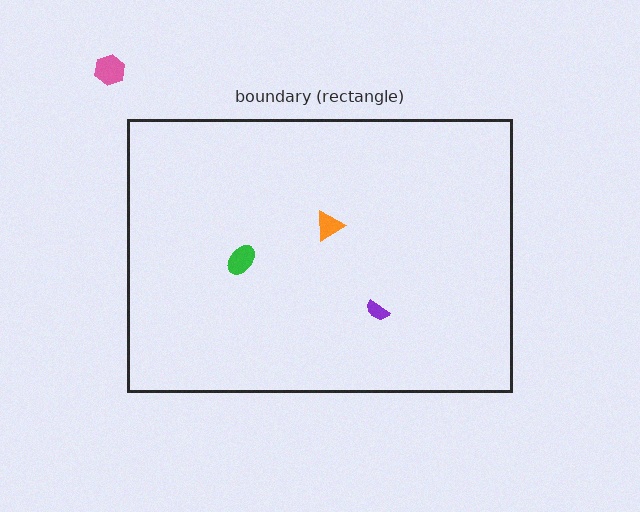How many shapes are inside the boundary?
3 inside, 1 outside.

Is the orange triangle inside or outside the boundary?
Inside.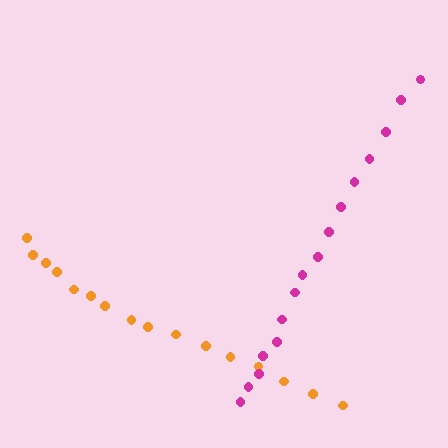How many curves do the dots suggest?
There are 2 distinct paths.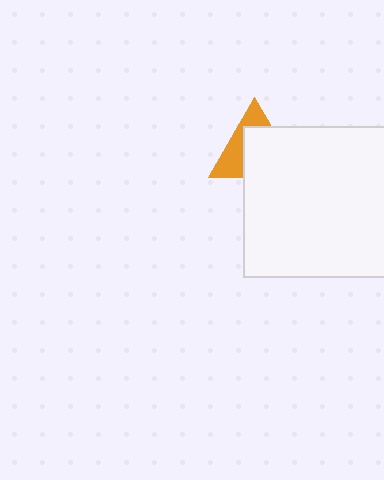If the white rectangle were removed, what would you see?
You would see the complete orange triangle.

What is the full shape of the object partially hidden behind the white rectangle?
The partially hidden object is an orange triangle.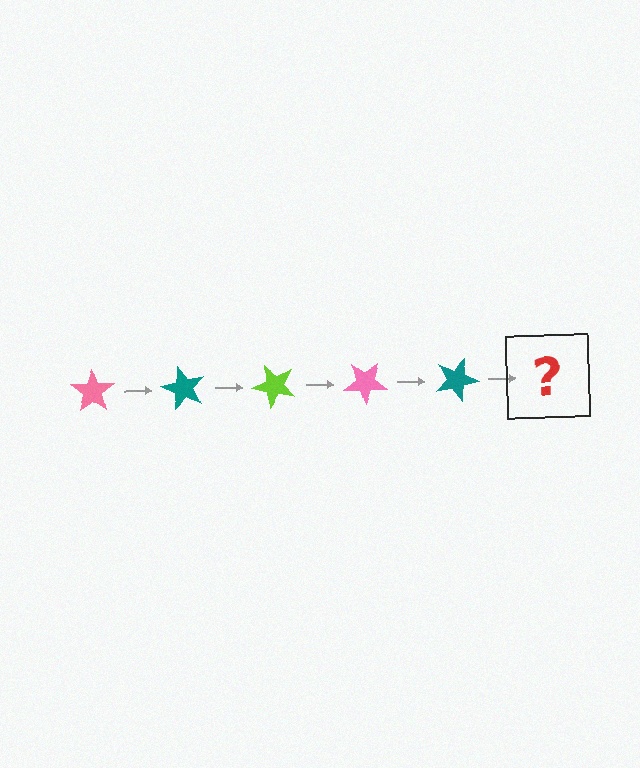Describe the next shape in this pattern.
It should be a lime star, rotated 300 degrees from the start.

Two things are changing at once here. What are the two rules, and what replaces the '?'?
The two rules are that it rotates 60 degrees each step and the color cycles through pink, teal, and lime. The '?' should be a lime star, rotated 300 degrees from the start.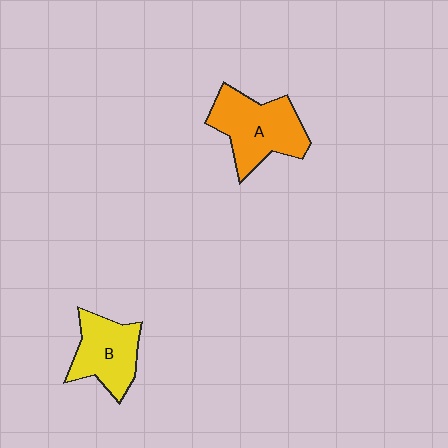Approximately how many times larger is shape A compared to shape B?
Approximately 1.3 times.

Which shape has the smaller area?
Shape B (yellow).